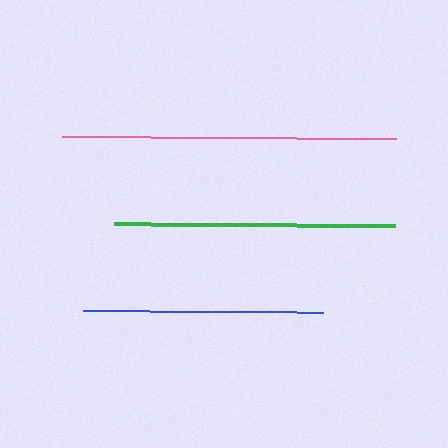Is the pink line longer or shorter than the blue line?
The pink line is longer than the blue line.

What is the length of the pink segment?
The pink segment is approximately 334 pixels long.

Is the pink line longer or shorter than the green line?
The pink line is longer than the green line.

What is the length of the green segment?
The green segment is approximately 281 pixels long.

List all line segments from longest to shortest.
From longest to shortest: pink, green, blue.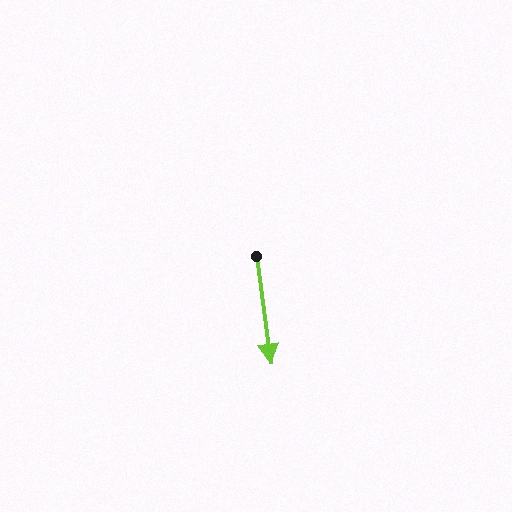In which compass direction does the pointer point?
South.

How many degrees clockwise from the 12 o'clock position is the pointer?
Approximately 172 degrees.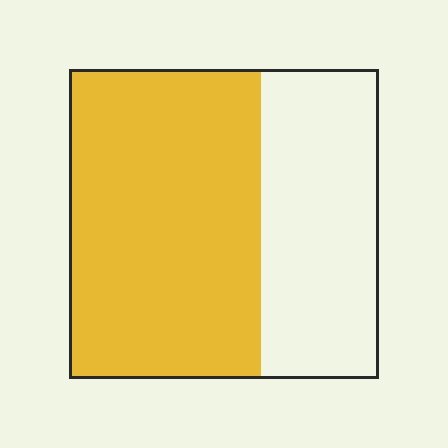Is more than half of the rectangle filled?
Yes.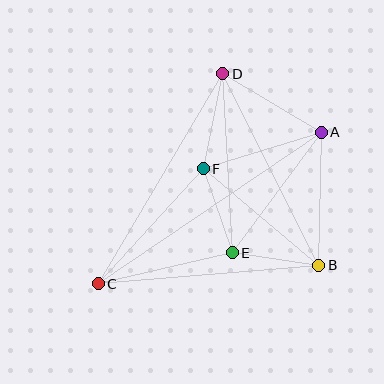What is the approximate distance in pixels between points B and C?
The distance between B and C is approximately 221 pixels.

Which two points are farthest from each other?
Points A and C are farthest from each other.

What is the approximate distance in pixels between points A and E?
The distance between A and E is approximately 150 pixels.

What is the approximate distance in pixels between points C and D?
The distance between C and D is approximately 244 pixels.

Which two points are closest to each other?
Points B and E are closest to each other.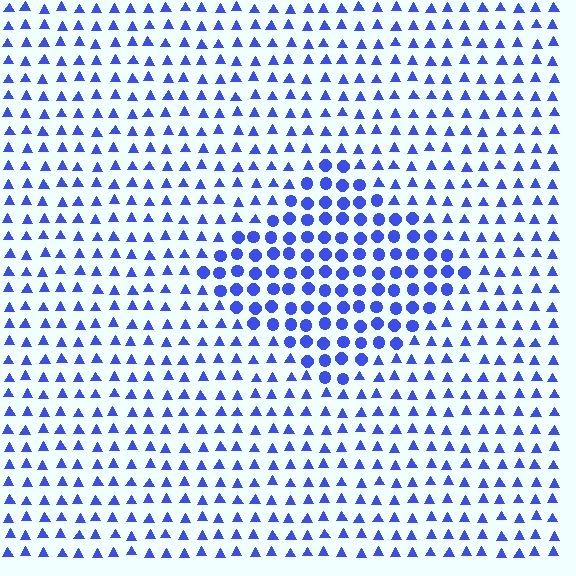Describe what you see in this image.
The image is filled with small blue elements arranged in a uniform grid. A diamond-shaped region contains circles, while the surrounding area contains triangles. The boundary is defined purely by the change in element shape.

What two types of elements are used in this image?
The image uses circles inside the diamond region and triangles outside it.